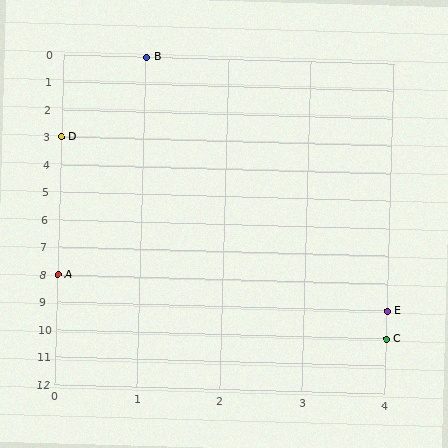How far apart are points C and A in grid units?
Points C and A are 4 columns and 2 rows apart (about 4.5 grid units diagonally).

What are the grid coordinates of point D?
Point D is at grid coordinates (0, 3).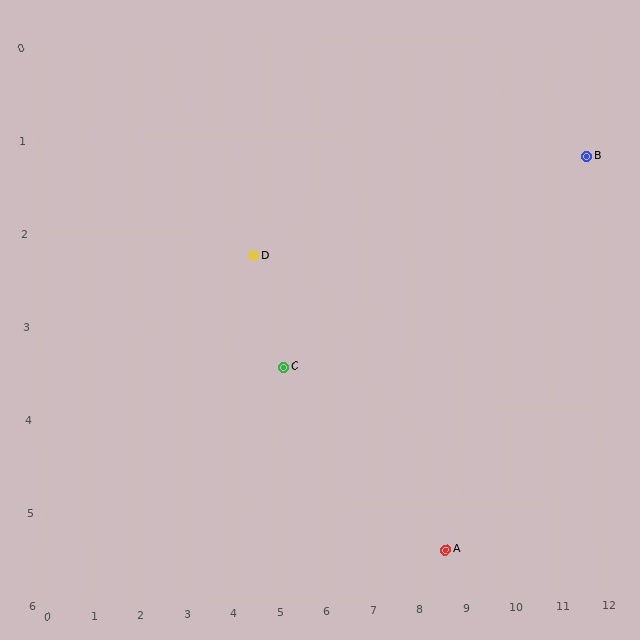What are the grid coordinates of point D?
Point D is at approximately (4.6, 2.3).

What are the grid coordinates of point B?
Point B is at approximately (11.8, 1.3).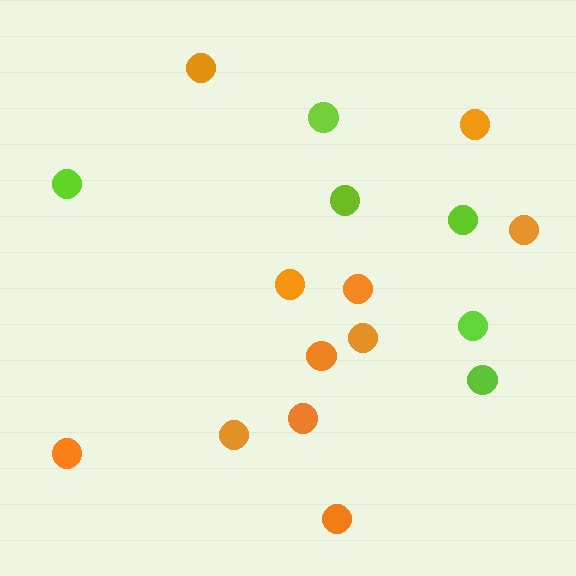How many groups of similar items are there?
There are 2 groups: one group of lime circles (6) and one group of orange circles (11).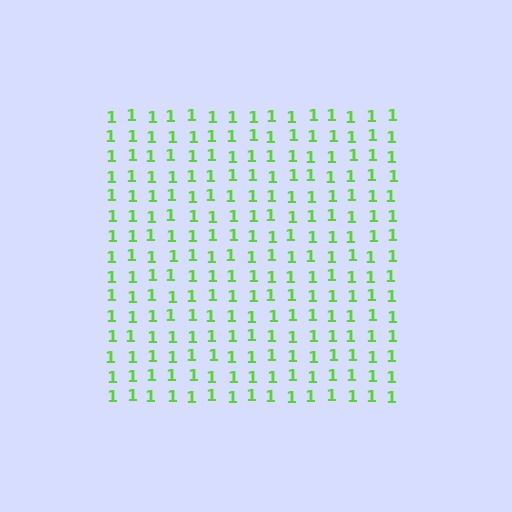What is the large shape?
The large shape is a square.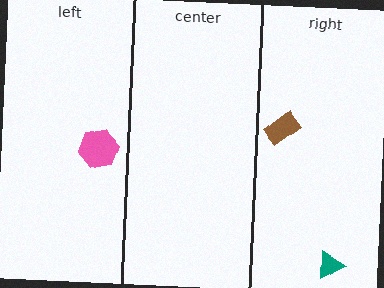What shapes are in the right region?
The brown rectangle, the teal triangle.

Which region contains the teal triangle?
The right region.